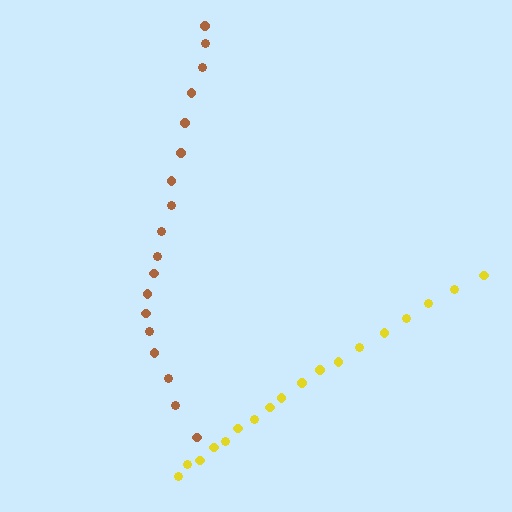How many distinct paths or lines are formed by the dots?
There are 2 distinct paths.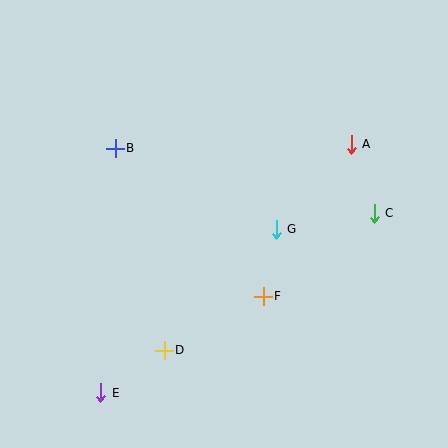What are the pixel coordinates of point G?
Point G is at (276, 229).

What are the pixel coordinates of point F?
Point F is at (263, 296).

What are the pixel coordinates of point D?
Point D is at (164, 350).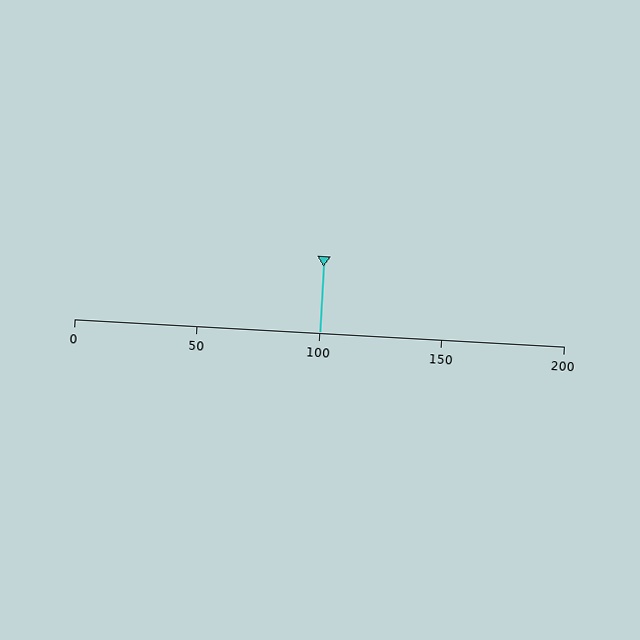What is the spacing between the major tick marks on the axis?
The major ticks are spaced 50 apart.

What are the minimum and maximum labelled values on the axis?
The axis runs from 0 to 200.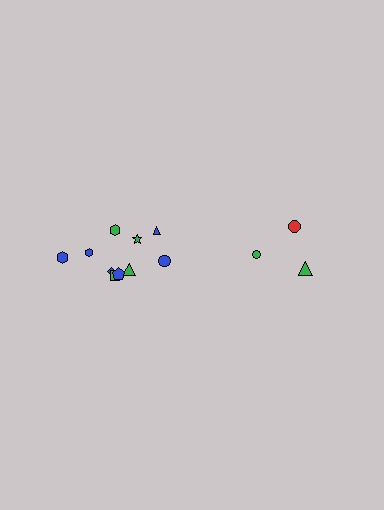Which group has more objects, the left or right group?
The left group.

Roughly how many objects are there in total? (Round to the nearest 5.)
Roughly 15 objects in total.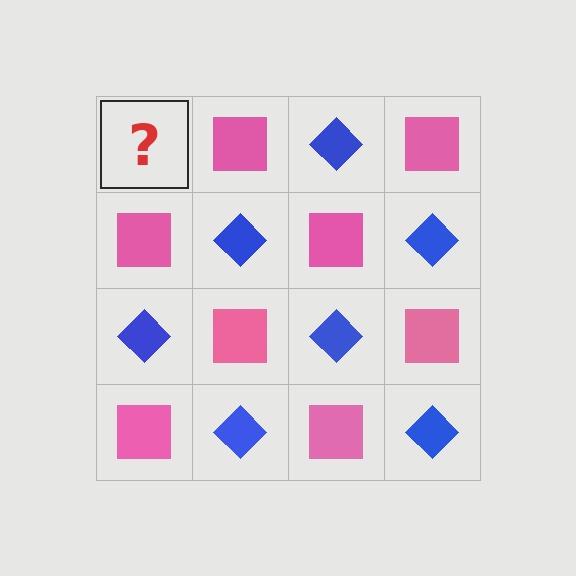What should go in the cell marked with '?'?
The missing cell should contain a blue diamond.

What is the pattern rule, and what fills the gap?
The rule is that it alternates blue diamond and pink square in a checkerboard pattern. The gap should be filled with a blue diamond.